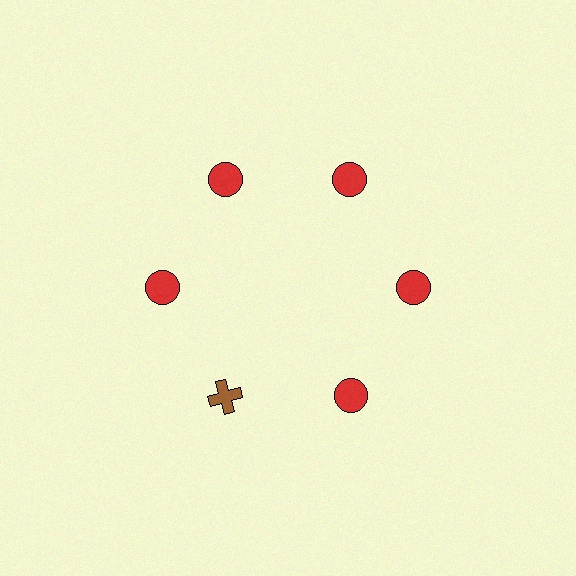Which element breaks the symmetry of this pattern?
The brown cross at roughly the 7 o'clock position breaks the symmetry. All other shapes are red circles.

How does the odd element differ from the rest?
It differs in both color (brown instead of red) and shape (cross instead of circle).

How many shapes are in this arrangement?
There are 6 shapes arranged in a ring pattern.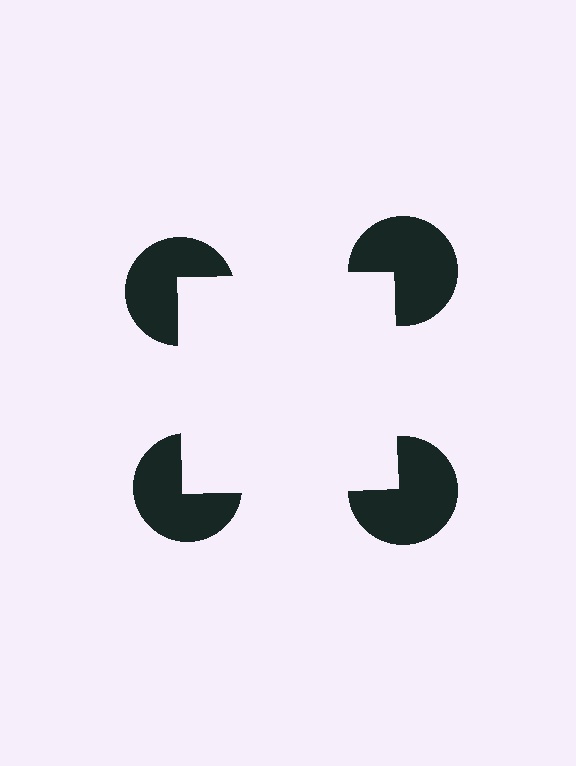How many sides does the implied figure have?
4 sides.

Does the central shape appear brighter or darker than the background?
It typically appears slightly brighter than the background, even though no actual brightness change is drawn.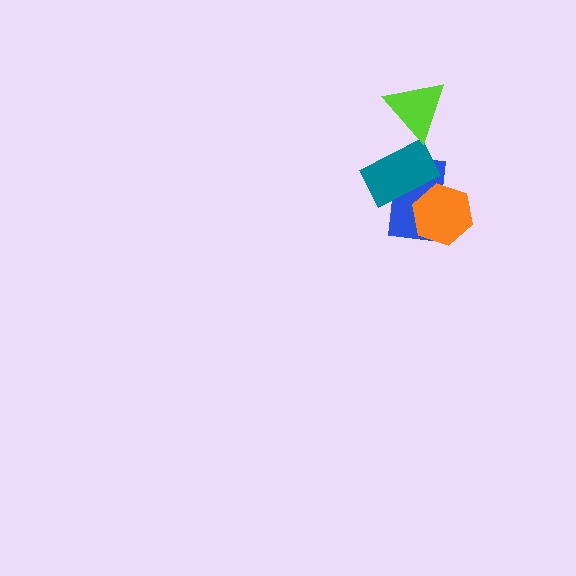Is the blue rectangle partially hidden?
Yes, it is partially covered by another shape.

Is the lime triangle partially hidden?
No, no other shape covers it.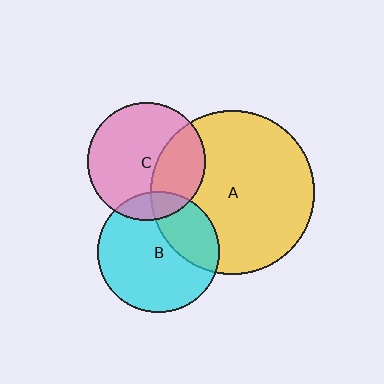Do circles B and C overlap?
Yes.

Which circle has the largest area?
Circle A (yellow).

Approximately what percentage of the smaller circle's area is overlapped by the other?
Approximately 15%.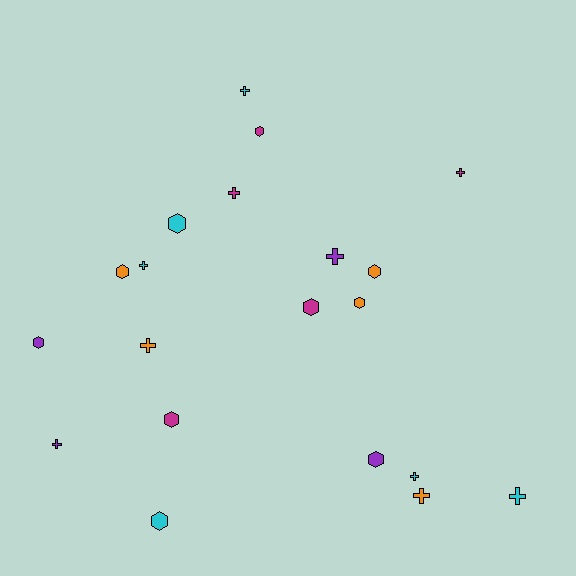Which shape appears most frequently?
Hexagon, with 10 objects.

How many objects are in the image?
There are 20 objects.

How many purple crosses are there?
There are 2 purple crosses.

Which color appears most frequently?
Cyan, with 6 objects.